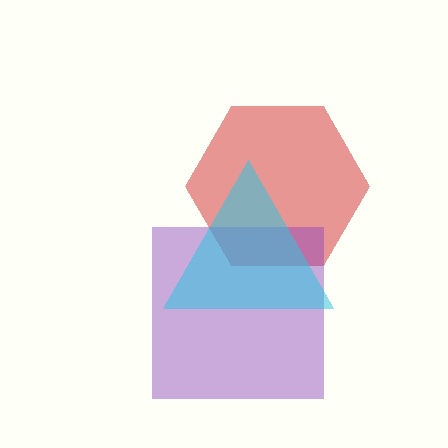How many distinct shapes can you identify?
There are 3 distinct shapes: a red hexagon, a purple square, a cyan triangle.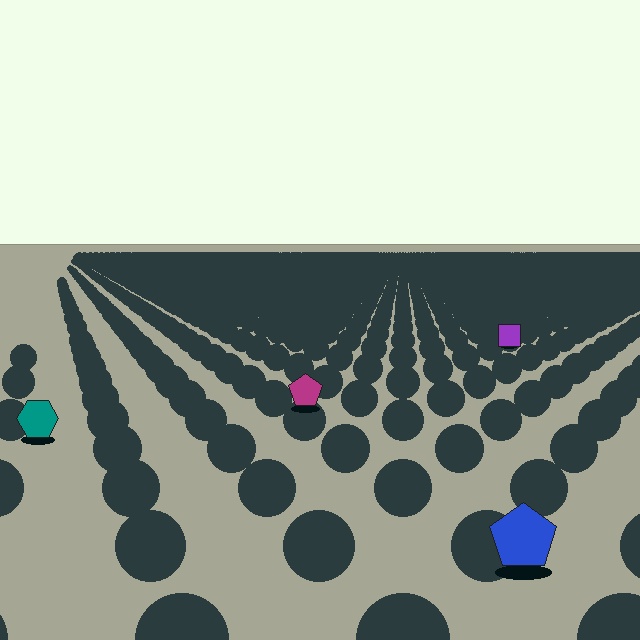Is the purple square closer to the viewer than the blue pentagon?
No. The blue pentagon is closer — you can tell from the texture gradient: the ground texture is coarser near it.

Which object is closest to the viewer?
The blue pentagon is closest. The texture marks near it are larger and more spread out.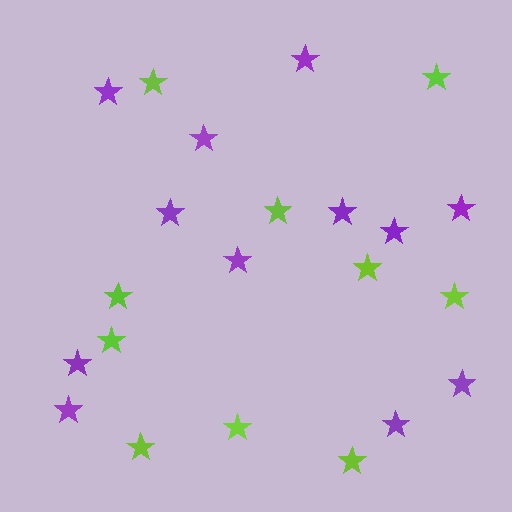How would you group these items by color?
There are 2 groups: one group of purple stars (12) and one group of lime stars (10).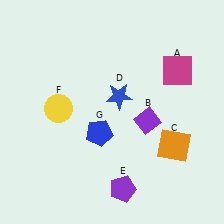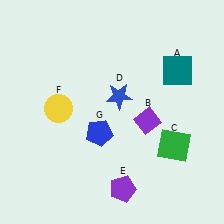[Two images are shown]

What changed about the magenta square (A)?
In Image 1, A is magenta. In Image 2, it changed to teal.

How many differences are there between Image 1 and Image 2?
There are 2 differences between the two images.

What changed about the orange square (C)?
In Image 1, C is orange. In Image 2, it changed to green.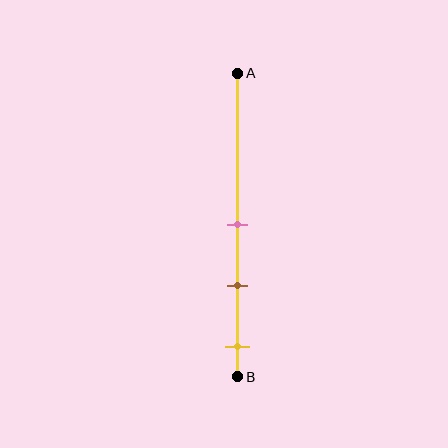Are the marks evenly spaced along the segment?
Yes, the marks are approximately evenly spaced.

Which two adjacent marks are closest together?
The pink and brown marks are the closest adjacent pair.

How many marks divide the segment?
There are 3 marks dividing the segment.